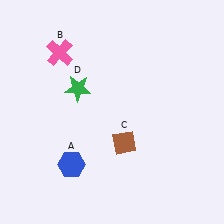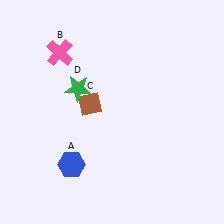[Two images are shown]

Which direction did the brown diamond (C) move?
The brown diamond (C) moved up.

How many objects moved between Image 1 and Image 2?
1 object moved between the two images.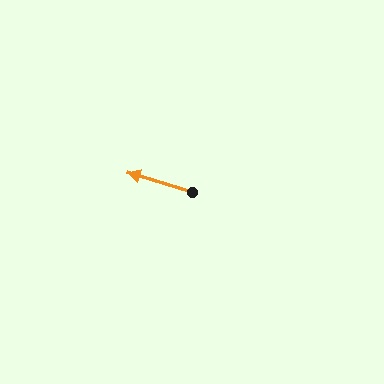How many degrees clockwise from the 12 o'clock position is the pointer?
Approximately 287 degrees.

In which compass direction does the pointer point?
West.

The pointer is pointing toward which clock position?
Roughly 10 o'clock.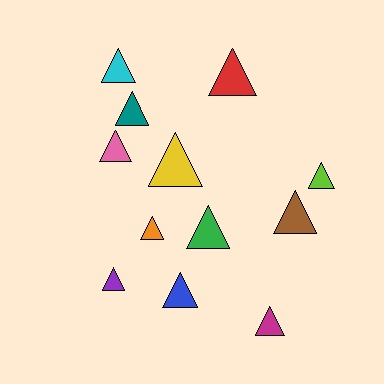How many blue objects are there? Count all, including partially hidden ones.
There is 1 blue object.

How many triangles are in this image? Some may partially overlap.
There are 12 triangles.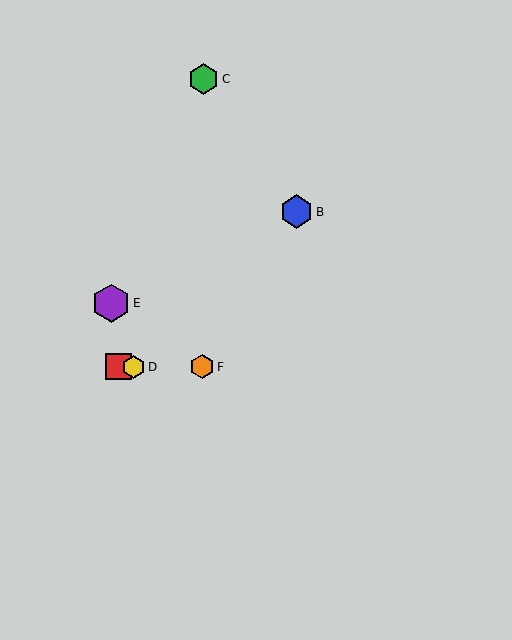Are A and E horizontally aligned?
No, A is at y≈367 and E is at y≈303.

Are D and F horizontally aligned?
Yes, both are at y≈367.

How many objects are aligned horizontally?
3 objects (A, D, F) are aligned horizontally.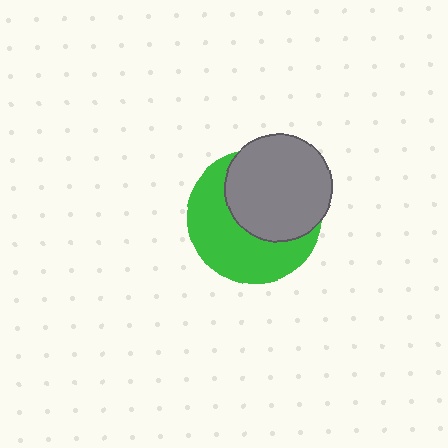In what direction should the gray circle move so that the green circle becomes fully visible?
The gray circle should move toward the upper-right. That is the shortest direction to clear the overlap and leave the green circle fully visible.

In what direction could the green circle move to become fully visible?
The green circle could move toward the lower-left. That would shift it out from behind the gray circle entirely.